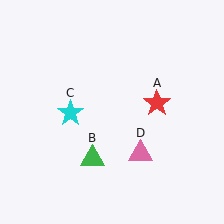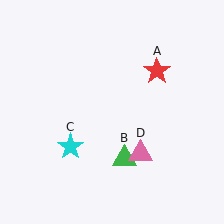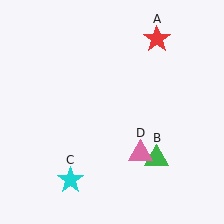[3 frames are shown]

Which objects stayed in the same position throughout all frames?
Pink triangle (object D) remained stationary.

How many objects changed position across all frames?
3 objects changed position: red star (object A), green triangle (object B), cyan star (object C).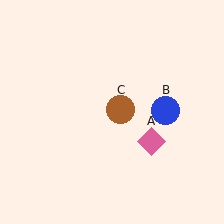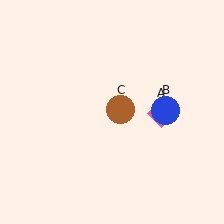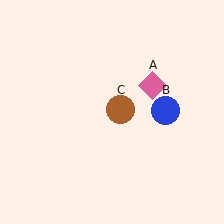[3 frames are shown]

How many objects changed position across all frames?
1 object changed position: pink diamond (object A).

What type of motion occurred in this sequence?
The pink diamond (object A) rotated counterclockwise around the center of the scene.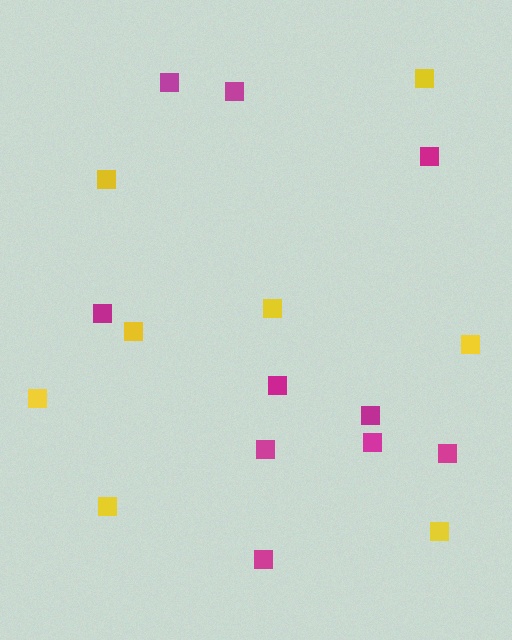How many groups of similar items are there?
There are 2 groups: one group of magenta squares (10) and one group of yellow squares (8).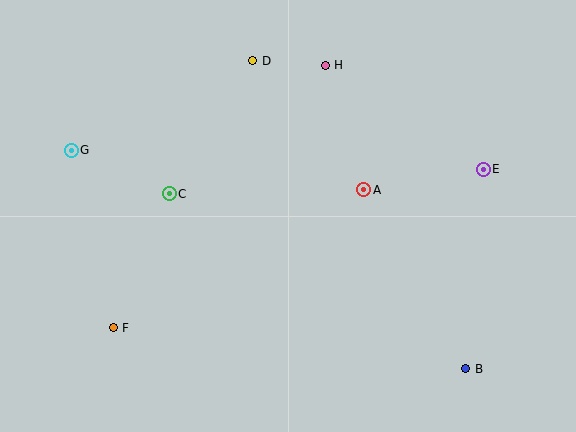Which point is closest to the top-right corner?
Point E is closest to the top-right corner.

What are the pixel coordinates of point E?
Point E is at (483, 169).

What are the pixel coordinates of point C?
Point C is at (169, 194).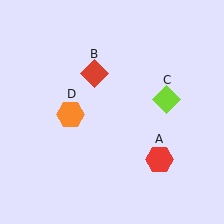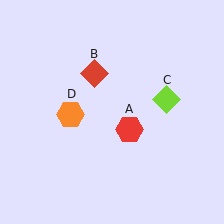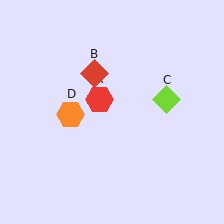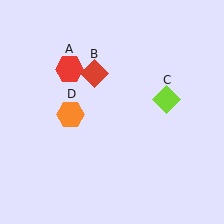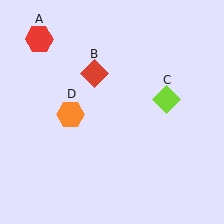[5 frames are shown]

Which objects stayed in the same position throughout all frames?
Red diamond (object B) and lime diamond (object C) and orange hexagon (object D) remained stationary.